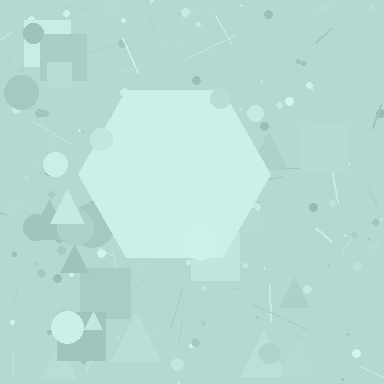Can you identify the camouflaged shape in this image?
The camouflaged shape is a hexagon.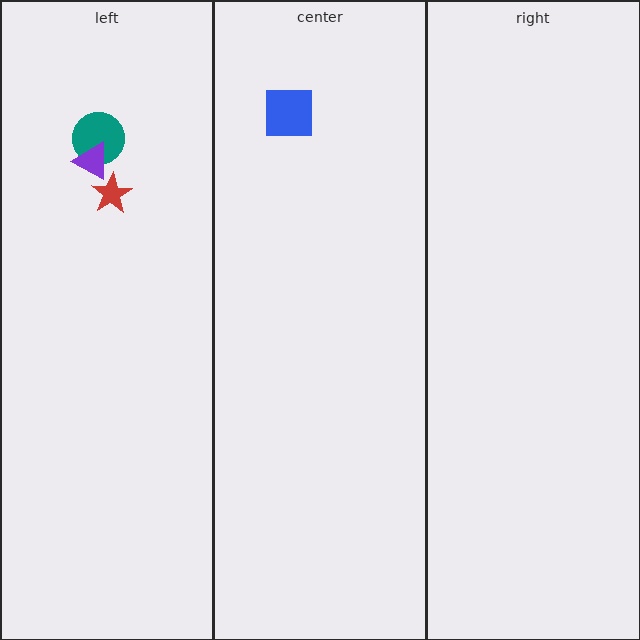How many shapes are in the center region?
1.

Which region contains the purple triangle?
The left region.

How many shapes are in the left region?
3.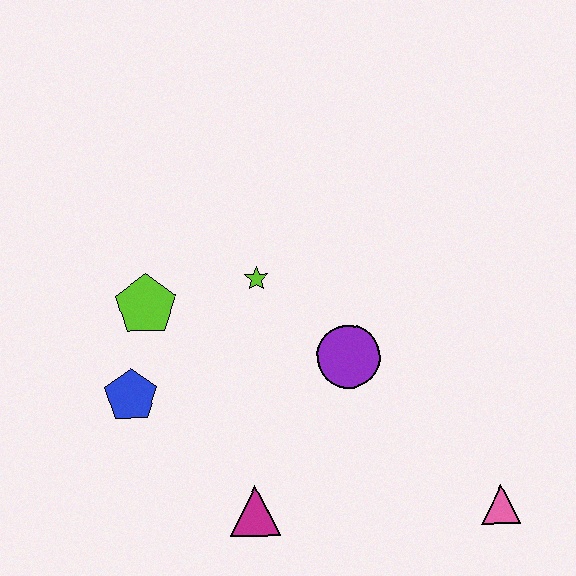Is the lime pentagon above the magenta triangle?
Yes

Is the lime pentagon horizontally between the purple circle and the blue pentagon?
Yes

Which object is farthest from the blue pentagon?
The pink triangle is farthest from the blue pentagon.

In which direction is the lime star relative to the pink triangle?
The lime star is to the left of the pink triangle.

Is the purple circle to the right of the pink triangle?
No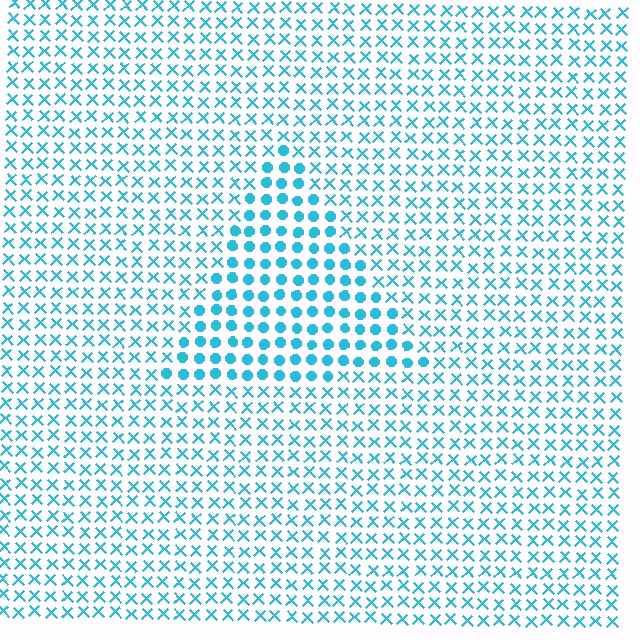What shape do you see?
I see a triangle.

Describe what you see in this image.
The image is filled with small cyan elements arranged in a uniform grid. A triangle-shaped region contains circles, while the surrounding area contains X marks. The boundary is defined purely by the change in element shape.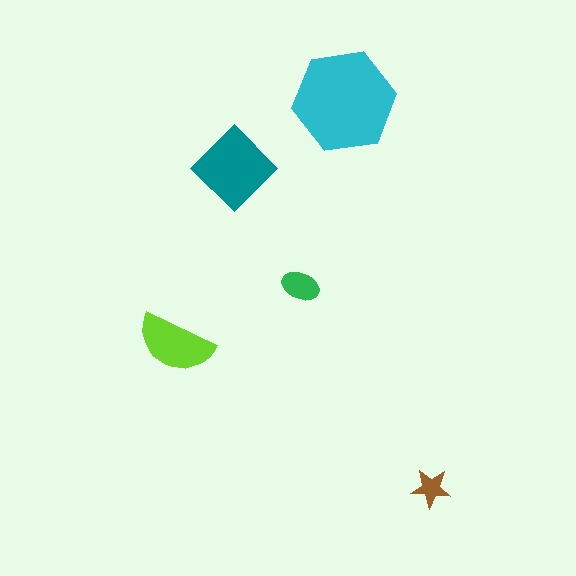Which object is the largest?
The cyan hexagon.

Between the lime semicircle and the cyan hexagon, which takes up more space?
The cyan hexagon.